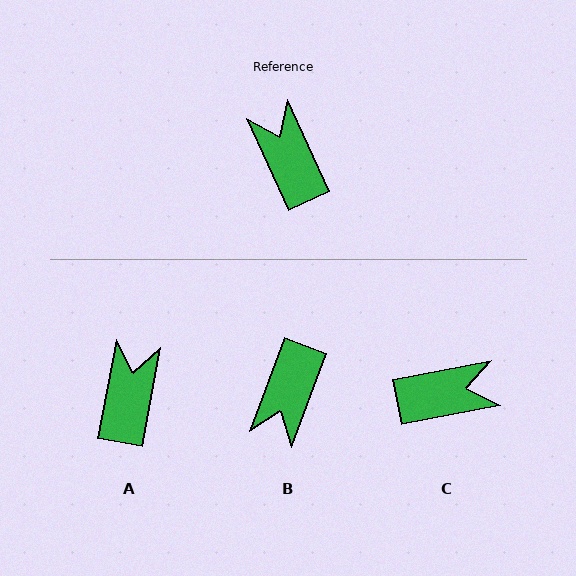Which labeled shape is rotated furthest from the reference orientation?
B, about 135 degrees away.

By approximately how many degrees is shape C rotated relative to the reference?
Approximately 104 degrees clockwise.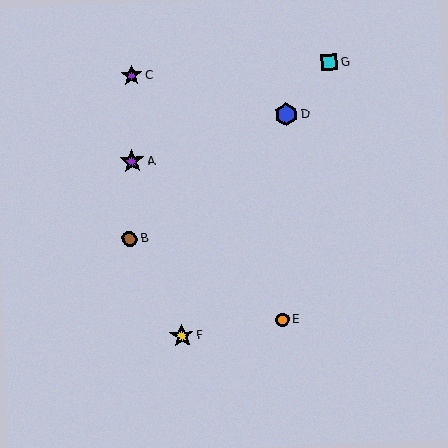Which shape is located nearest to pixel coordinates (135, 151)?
The purple star (labeled A) at (132, 161) is nearest to that location.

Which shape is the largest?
The purple star (labeled A) is the largest.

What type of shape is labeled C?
Shape C is a purple star.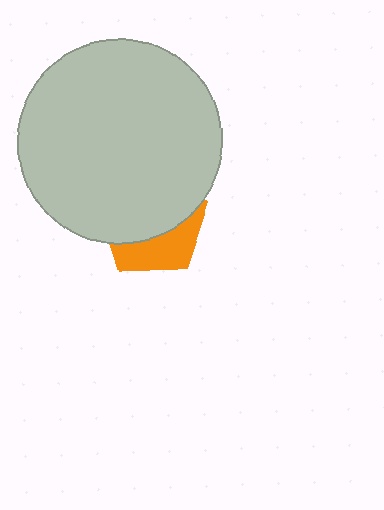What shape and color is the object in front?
The object in front is a light gray circle.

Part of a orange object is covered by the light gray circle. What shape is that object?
It is a pentagon.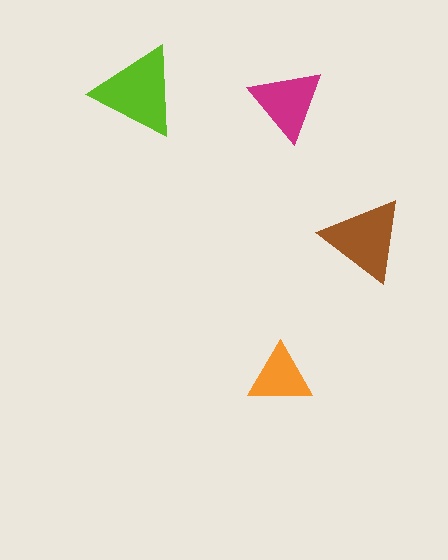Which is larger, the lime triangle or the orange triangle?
The lime one.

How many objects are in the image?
There are 4 objects in the image.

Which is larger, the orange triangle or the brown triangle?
The brown one.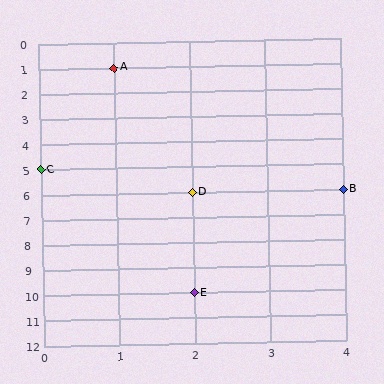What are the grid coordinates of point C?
Point C is at grid coordinates (0, 5).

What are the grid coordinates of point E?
Point E is at grid coordinates (2, 10).